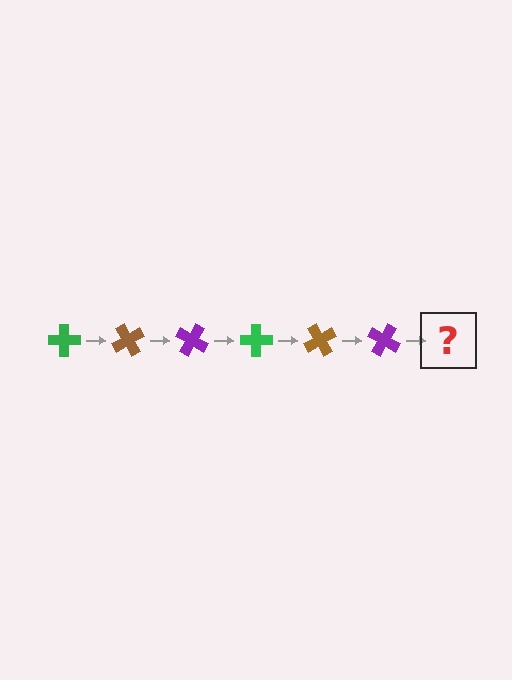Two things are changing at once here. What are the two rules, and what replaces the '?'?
The two rules are that it rotates 60 degrees each step and the color cycles through green, brown, and purple. The '?' should be a green cross, rotated 360 degrees from the start.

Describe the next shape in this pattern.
It should be a green cross, rotated 360 degrees from the start.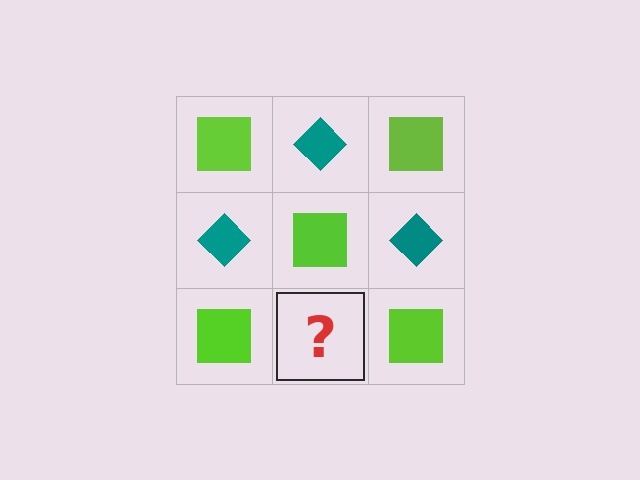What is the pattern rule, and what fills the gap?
The rule is that it alternates lime square and teal diamond in a checkerboard pattern. The gap should be filled with a teal diamond.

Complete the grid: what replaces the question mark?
The question mark should be replaced with a teal diamond.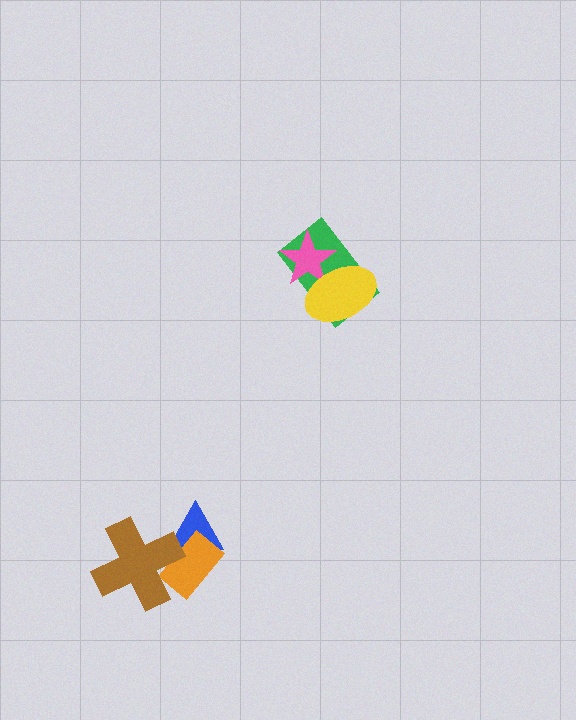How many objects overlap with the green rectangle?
2 objects overlap with the green rectangle.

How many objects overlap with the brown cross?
2 objects overlap with the brown cross.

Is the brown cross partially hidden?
No, no other shape covers it.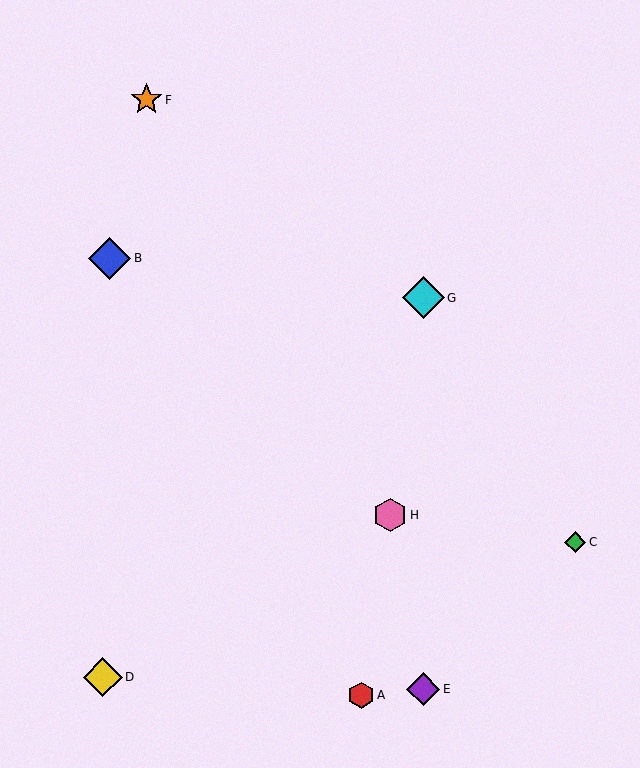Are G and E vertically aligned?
Yes, both are at x≈423.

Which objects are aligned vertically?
Objects E, G are aligned vertically.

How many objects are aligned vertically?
2 objects (E, G) are aligned vertically.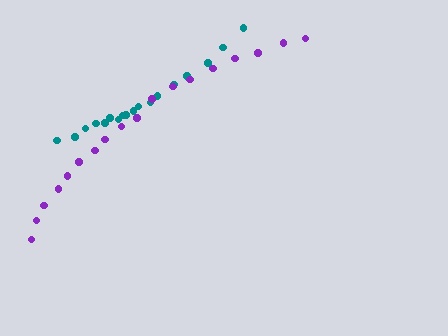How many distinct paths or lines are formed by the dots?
There are 2 distinct paths.